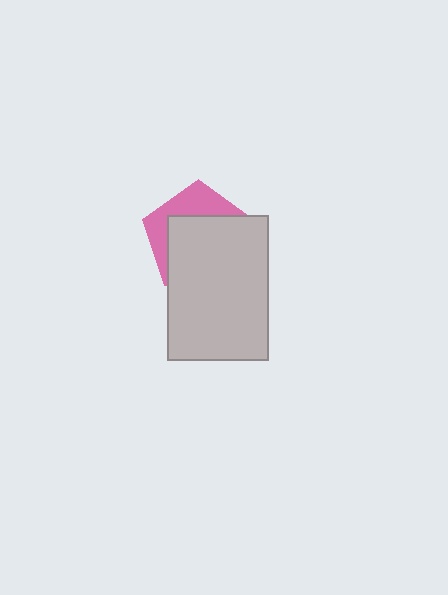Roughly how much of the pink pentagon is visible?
A small part of it is visible (roughly 35%).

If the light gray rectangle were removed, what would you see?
You would see the complete pink pentagon.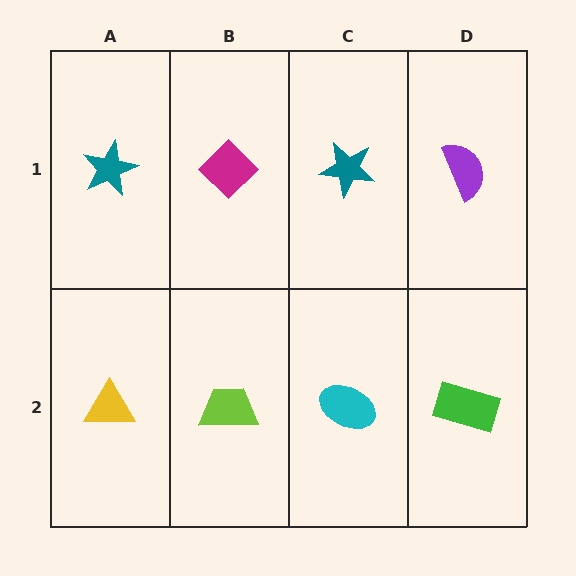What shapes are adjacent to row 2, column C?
A teal star (row 1, column C), a lime trapezoid (row 2, column B), a green rectangle (row 2, column D).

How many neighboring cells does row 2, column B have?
3.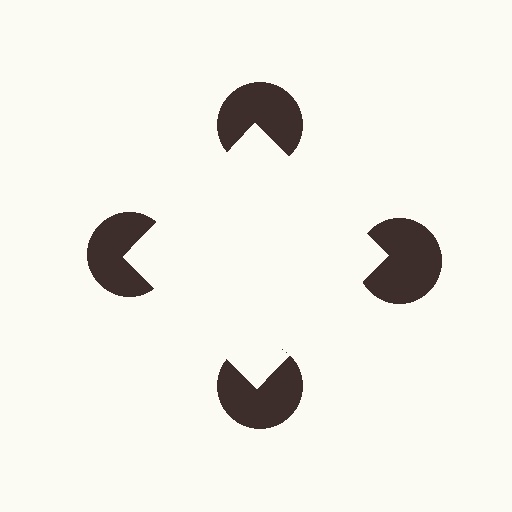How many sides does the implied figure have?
4 sides.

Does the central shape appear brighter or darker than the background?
It typically appears slightly brighter than the background, even though no actual brightness change is drawn.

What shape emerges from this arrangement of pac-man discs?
An illusory square — its edges are inferred from the aligned wedge cuts in the pac-man discs, not physically drawn.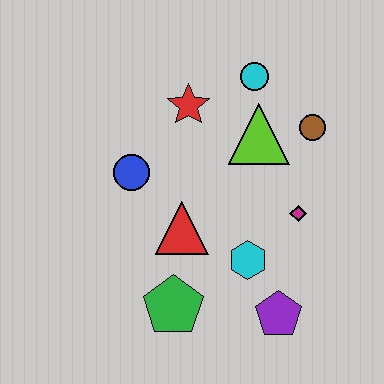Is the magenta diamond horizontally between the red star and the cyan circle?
No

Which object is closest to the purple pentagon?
The cyan hexagon is closest to the purple pentagon.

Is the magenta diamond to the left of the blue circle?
No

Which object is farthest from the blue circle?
The purple pentagon is farthest from the blue circle.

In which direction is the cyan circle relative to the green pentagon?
The cyan circle is above the green pentagon.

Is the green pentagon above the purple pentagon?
Yes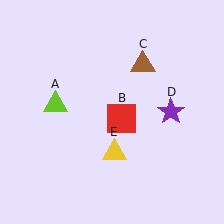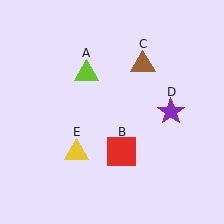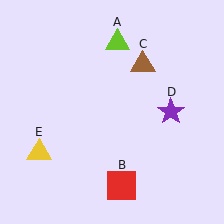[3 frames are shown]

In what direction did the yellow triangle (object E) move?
The yellow triangle (object E) moved left.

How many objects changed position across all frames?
3 objects changed position: lime triangle (object A), red square (object B), yellow triangle (object E).